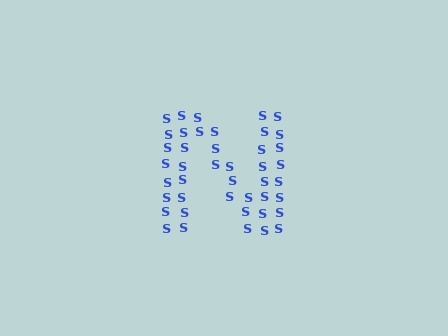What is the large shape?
The large shape is the letter N.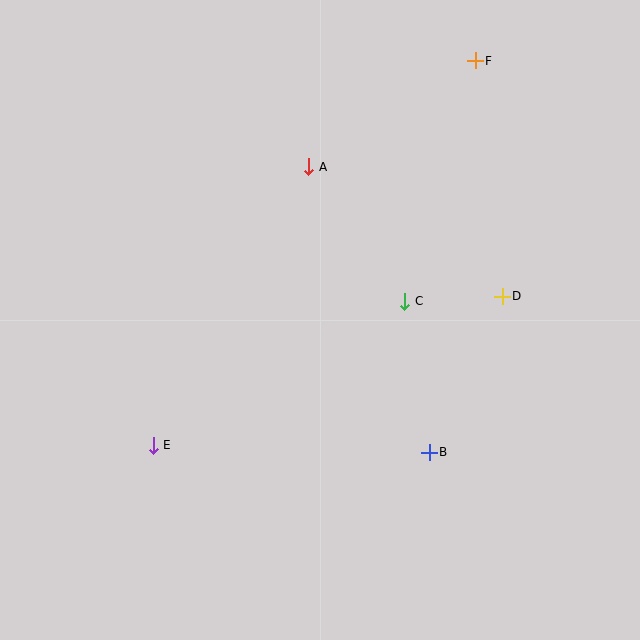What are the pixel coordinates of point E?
Point E is at (153, 445).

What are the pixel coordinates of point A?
Point A is at (309, 167).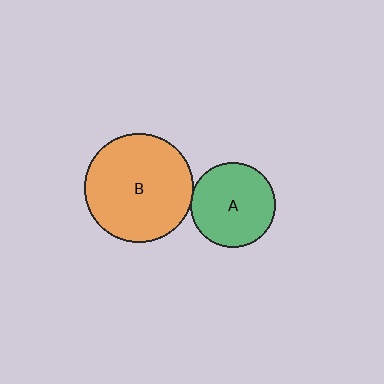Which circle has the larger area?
Circle B (orange).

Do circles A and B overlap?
Yes.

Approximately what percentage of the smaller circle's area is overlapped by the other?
Approximately 5%.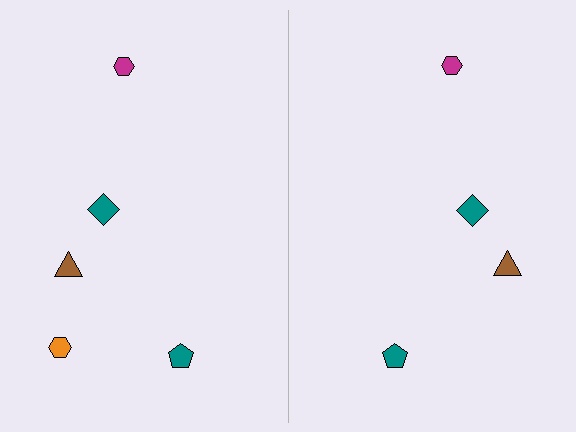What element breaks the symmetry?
A orange hexagon is missing from the right side.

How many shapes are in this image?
There are 9 shapes in this image.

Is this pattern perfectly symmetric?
No, the pattern is not perfectly symmetric. A orange hexagon is missing from the right side.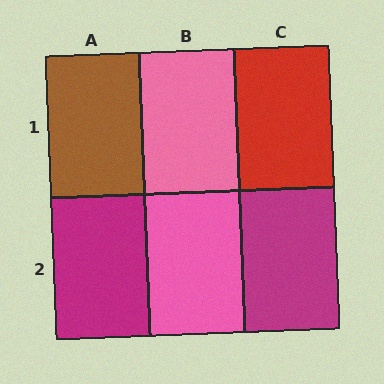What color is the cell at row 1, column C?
Red.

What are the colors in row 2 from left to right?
Magenta, pink, magenta.